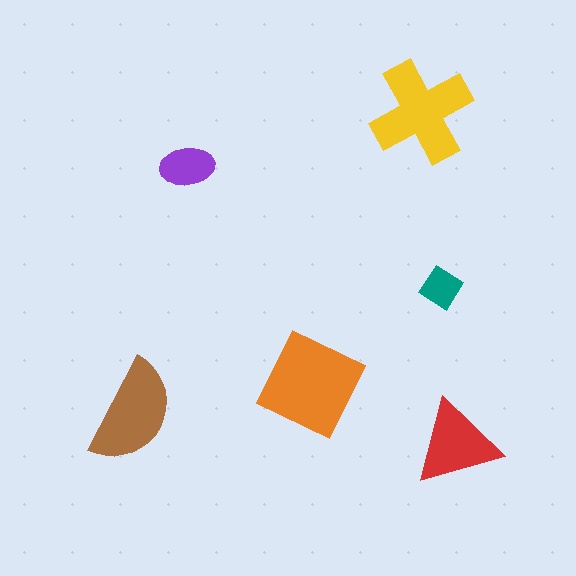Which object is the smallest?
The teal diamond.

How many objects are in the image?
There are 6 objects in the image.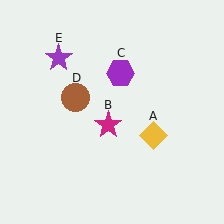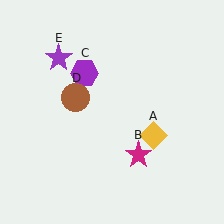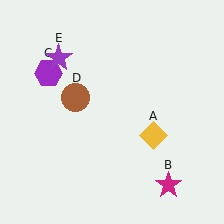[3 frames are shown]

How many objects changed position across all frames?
2 objects changed position: magenta star (object B), purple hexagon (object C).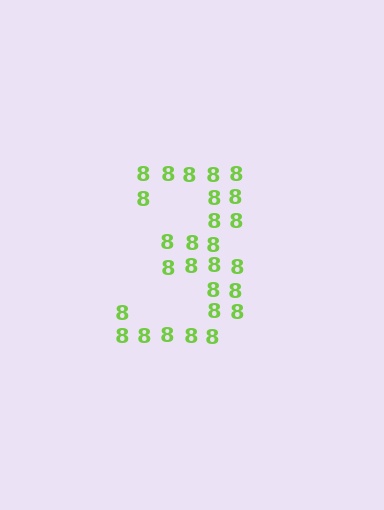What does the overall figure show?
The overall figure shows the digit 3.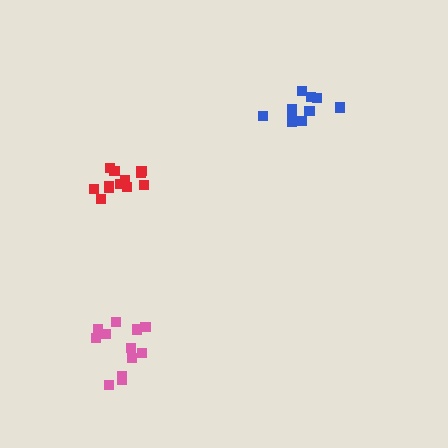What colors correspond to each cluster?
The clusters are colored: pink, red, blue.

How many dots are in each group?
Group 1: 12 dots, Group 2: 12 dots, Group 3: 10 dots (34 total).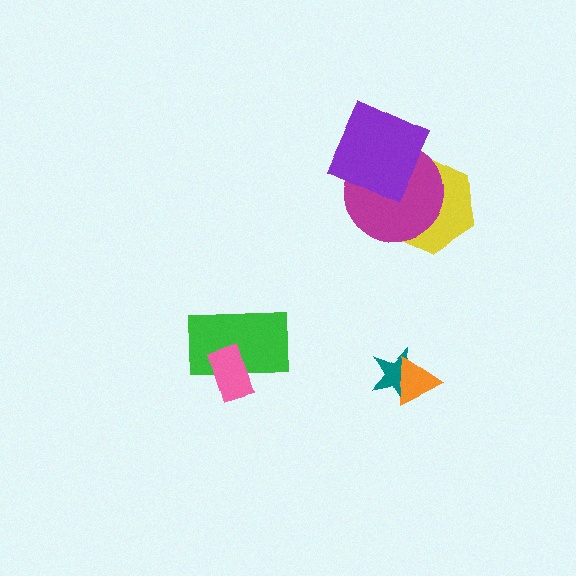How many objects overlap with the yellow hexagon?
2 objects overlap with the yellow hexagon.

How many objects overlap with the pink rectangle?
1 object overlaps with the pink rectangle.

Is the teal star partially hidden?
Yes, it is partially covered by another shape.